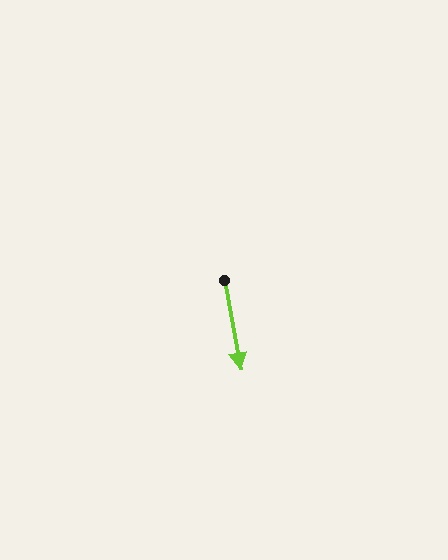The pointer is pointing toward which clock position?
Roughly 6 o'clock.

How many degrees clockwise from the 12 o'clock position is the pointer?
Approximately 169 degrees.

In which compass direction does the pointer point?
South.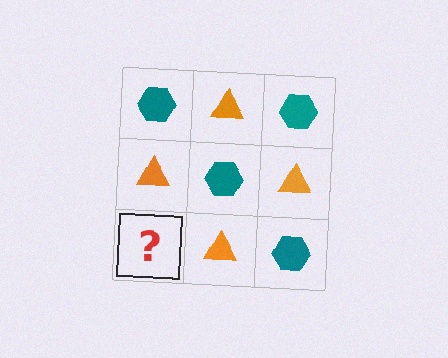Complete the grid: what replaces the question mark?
The question mark should be replaced with a teal hexagon.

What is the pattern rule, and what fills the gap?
The rule is that it alternates teal hexagon and orange triangle in a checkerboard pattern. The gap should be filled with a teal hexagon.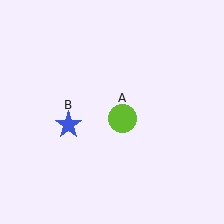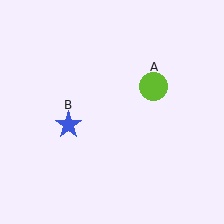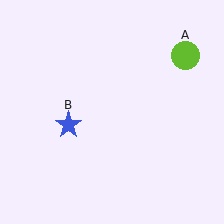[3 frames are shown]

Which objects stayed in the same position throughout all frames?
Blue star (object B) remained stationary.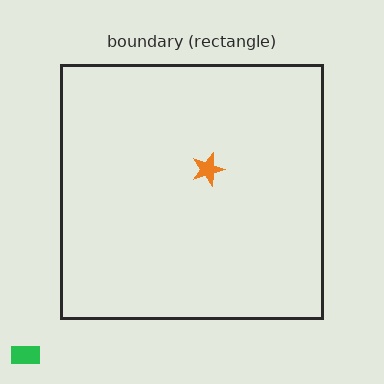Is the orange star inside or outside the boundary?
Inside.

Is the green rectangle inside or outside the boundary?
Outside.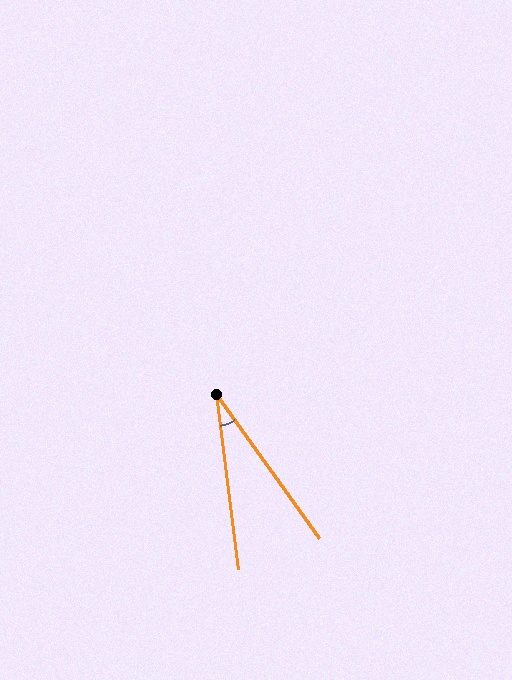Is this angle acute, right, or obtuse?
It is acute.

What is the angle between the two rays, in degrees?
Approximately 28 degrees.